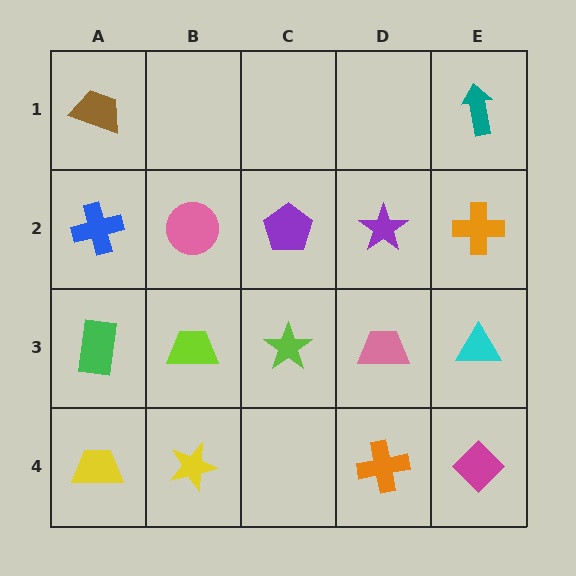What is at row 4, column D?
An orange cross.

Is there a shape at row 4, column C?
No, that cell is empty.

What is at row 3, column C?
A lime star.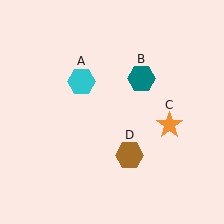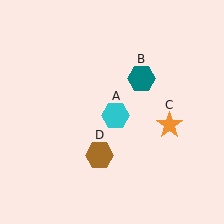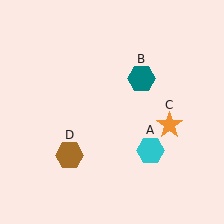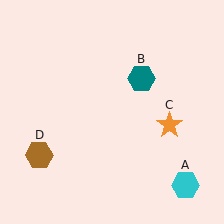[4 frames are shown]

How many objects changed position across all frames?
2 objects changed position: cyan hexagon (object A), brown hexagon (object D).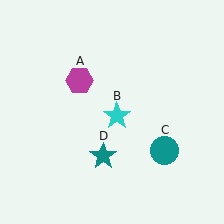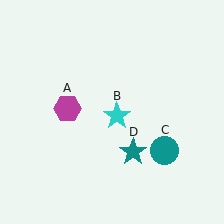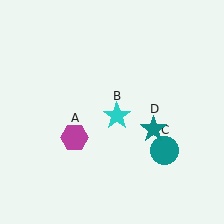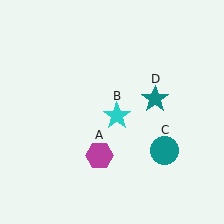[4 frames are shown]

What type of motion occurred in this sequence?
The magenta hexagon (object A), teal star (object D) rotated counterclockwise around the center of the scene.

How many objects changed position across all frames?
2 objects changed position: magenta hexagon (object A), teal star (object D).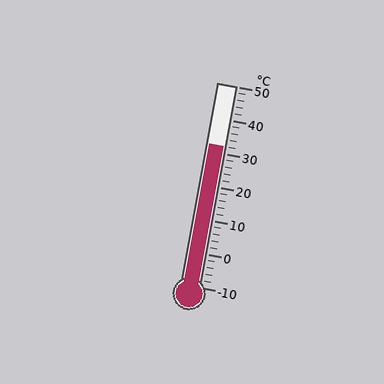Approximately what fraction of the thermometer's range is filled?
The thermometer is filled to approximately 70% of its range.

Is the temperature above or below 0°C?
The temperature is above 0°C.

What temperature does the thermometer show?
The thermometer shows approximately 32°C.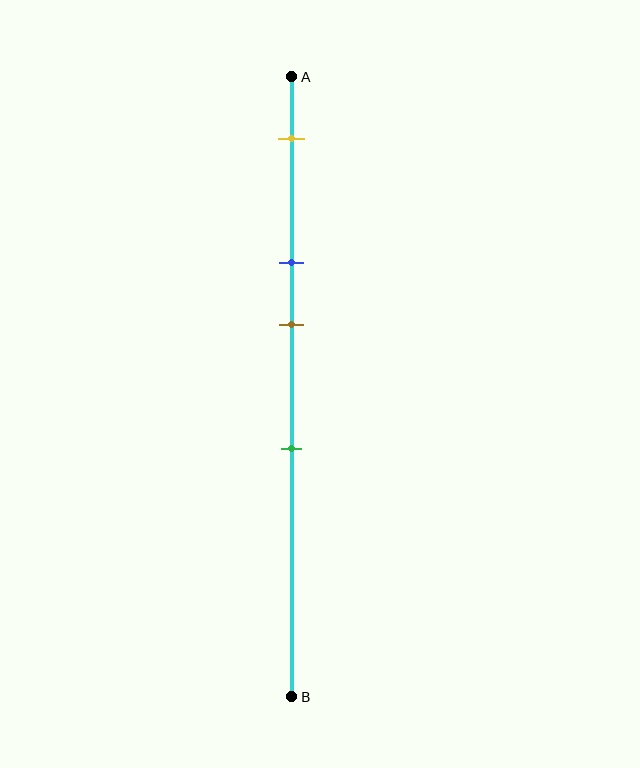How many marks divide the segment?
There are 4 marks dividing the segment.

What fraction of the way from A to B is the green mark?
The green mark is approximately 60% (0.6) of the way from A to B.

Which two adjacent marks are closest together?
The blue and brown marks are the closest adjacent pair.